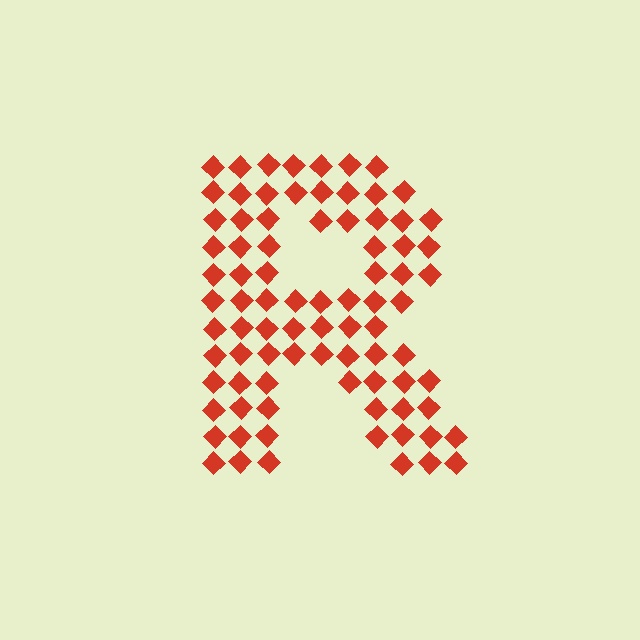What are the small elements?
The small elements are diamonds.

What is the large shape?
The large shape is the letter R.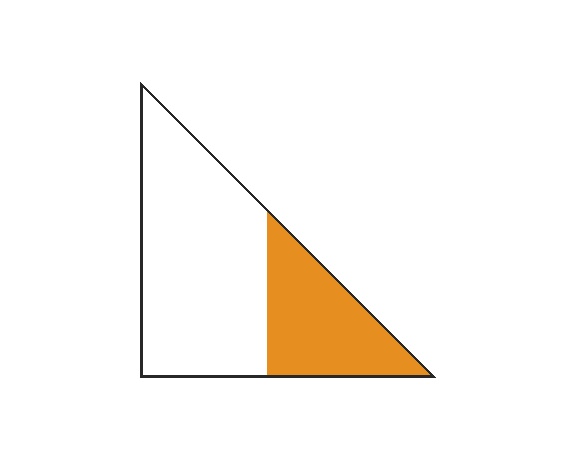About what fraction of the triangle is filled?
About one third (1/3).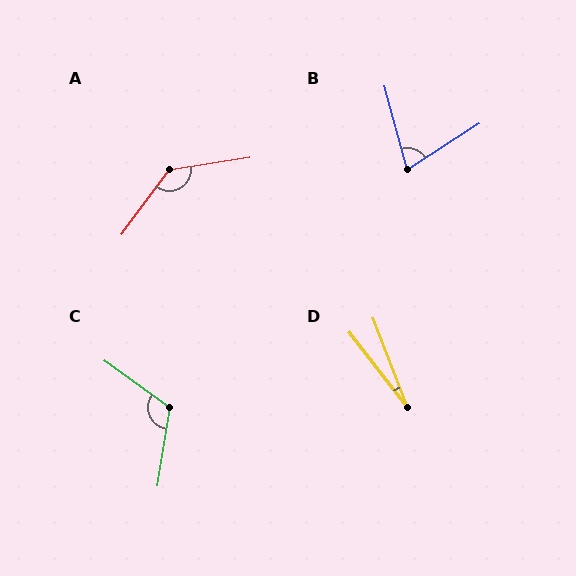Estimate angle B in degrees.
Approximately 72 degrees.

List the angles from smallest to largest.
D (17°), B (72°), C (117°), A (135°).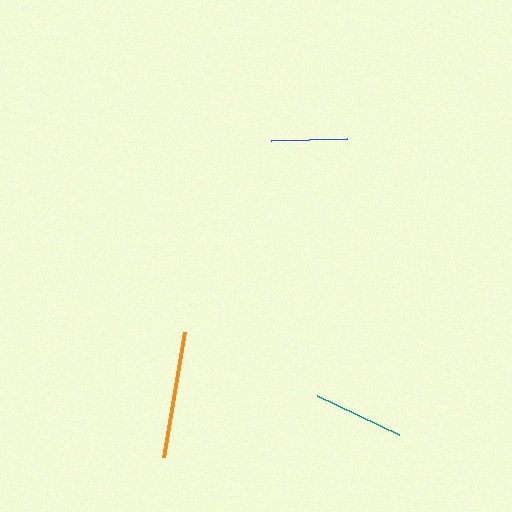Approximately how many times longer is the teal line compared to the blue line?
The teal line is approximately 1.2 times the length of the blue line.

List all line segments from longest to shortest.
From longest to shortest: orange, teal, blue.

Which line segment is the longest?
The orange line is the longest at approximately 127 pixels.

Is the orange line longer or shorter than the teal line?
The orange line is longer than the teal line.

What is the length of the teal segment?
The teal segment is approximately 91 pixels long.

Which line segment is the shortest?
The blue line is the shortest at approximately 75 pixels.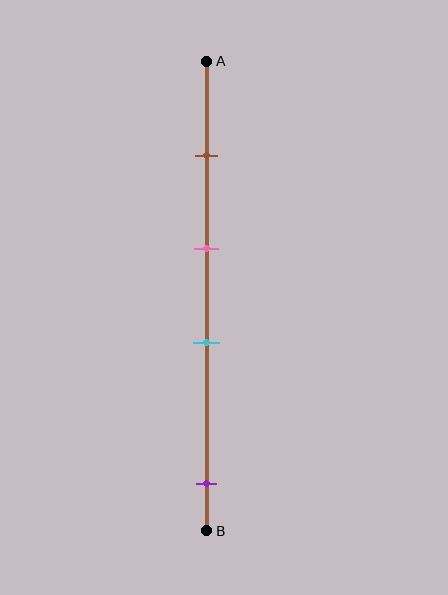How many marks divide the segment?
There are 4 marks dividing the segment.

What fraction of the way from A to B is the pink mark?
The pink mark is approximately 40% (0.4) of the way from A to B.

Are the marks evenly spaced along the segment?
No, the marks are not evenly spaced.